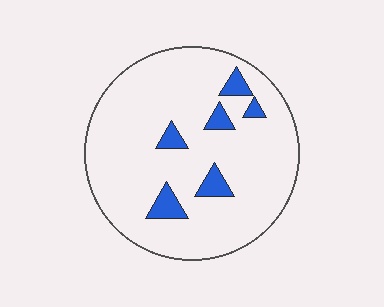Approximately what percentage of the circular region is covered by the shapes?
Approximately 10%.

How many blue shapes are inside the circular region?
6.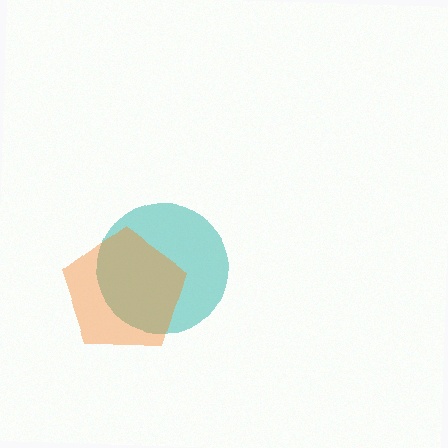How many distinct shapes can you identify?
There are 2 distinct shapes: a teal circle, an orange pentagon.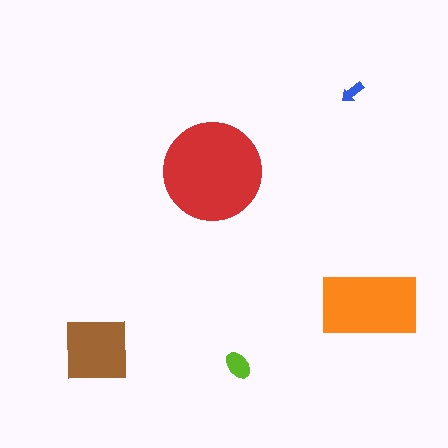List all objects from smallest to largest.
The blue arrow, the lime ellipse, the brown square, the orange rectangle, the red circle.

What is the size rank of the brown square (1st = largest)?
3rd.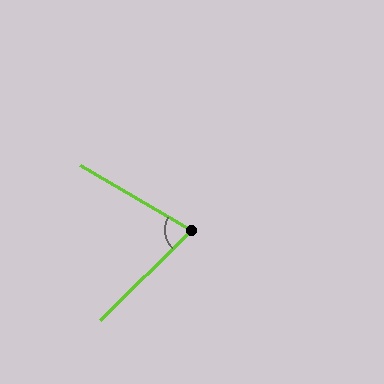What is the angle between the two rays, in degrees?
Approximately 75 degrees.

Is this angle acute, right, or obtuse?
It is acute.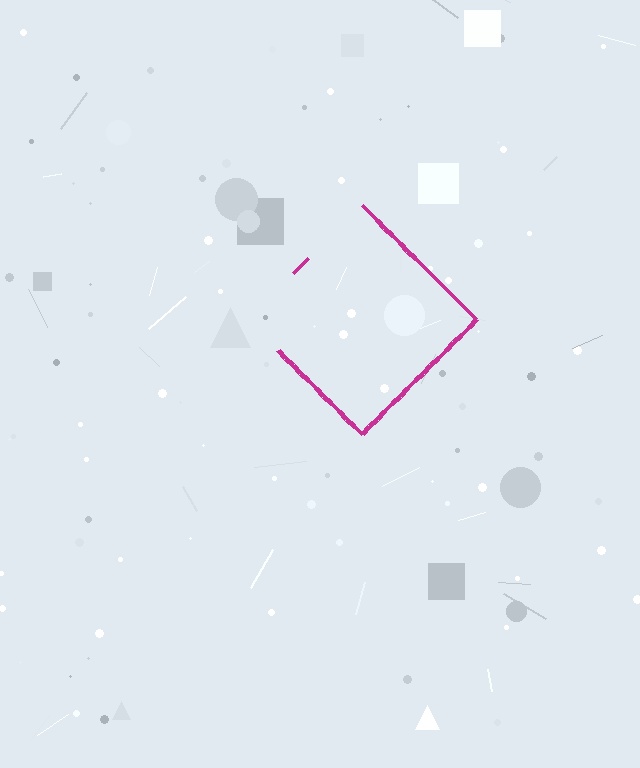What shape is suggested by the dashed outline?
The dashed outline suggests a diamond.